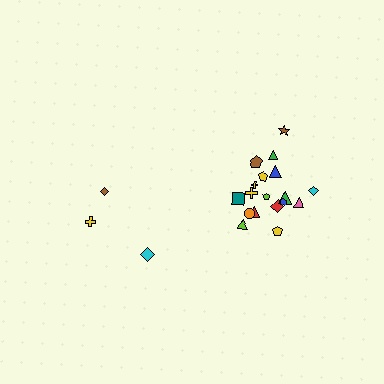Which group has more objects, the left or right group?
The right group.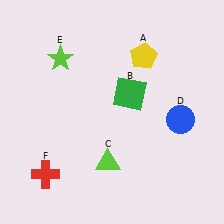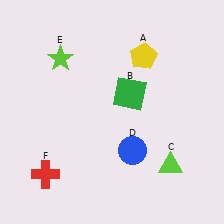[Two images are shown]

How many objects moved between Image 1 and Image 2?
2 objects moved between the two images.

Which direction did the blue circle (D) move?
The blue circle (D) moved left.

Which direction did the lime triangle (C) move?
The lime triangle (C) moved right.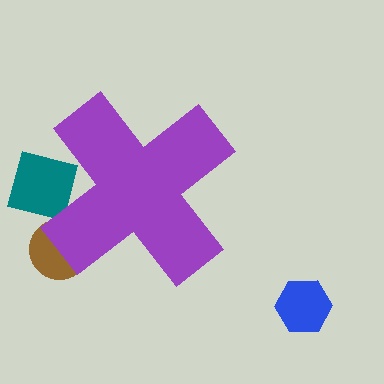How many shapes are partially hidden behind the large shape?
2 shapes are partially hidden.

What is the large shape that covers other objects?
A purple cross.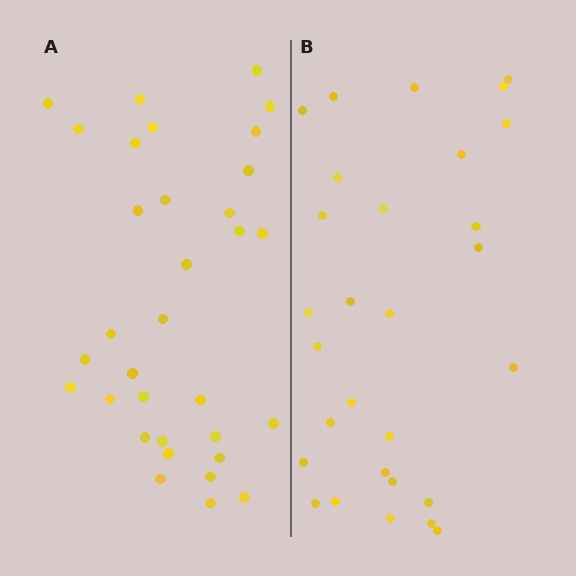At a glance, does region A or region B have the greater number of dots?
Region A (the left region) has more dots.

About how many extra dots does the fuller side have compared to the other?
Region A has about 4 more dots than region B.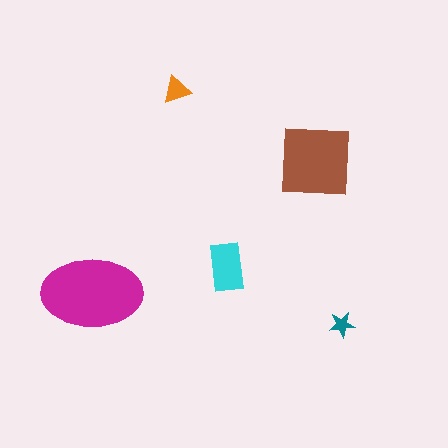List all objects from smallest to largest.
The teal star, the orange triangle, the cyan rectangle, the brown square, the magenta ellipse.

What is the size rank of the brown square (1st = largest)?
2nd.